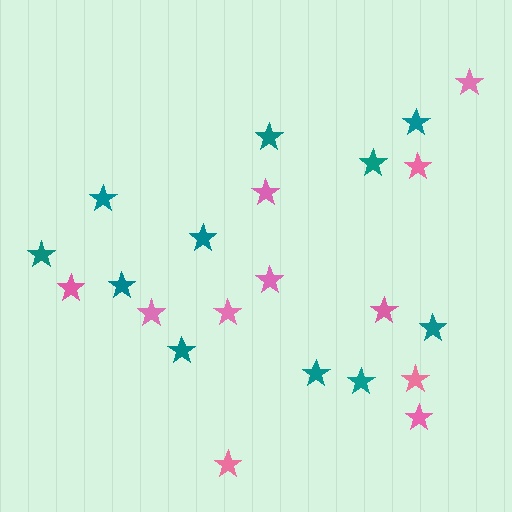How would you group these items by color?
There are 2 groups: one group of teal stars (11) and one group of pink stars (11).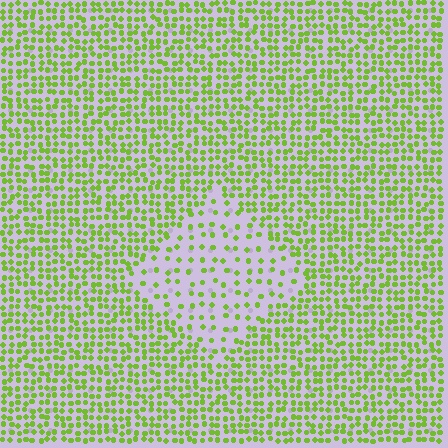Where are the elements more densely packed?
The elements are more densely packed outside the diamond boundary.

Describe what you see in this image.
The image contains small lime elements arranged at two different densities. A diamond-shaped region is visible where the elements are less densely packed than the surrounding area.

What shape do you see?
I see a diamond.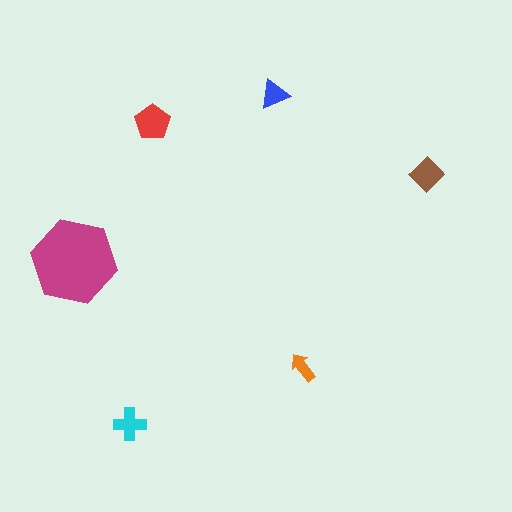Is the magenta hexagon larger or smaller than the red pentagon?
Larger.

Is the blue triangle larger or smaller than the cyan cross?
Smaller.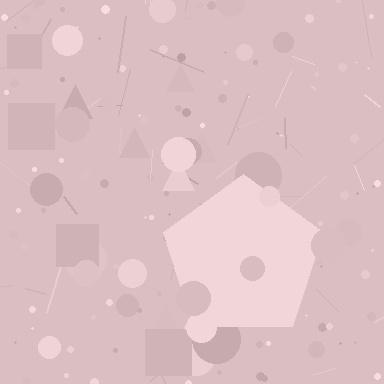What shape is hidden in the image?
A pentagon is hidden in the image.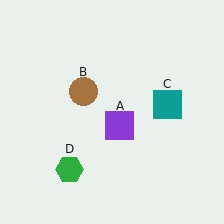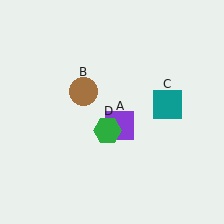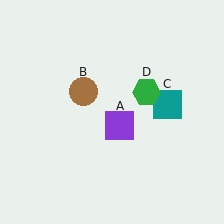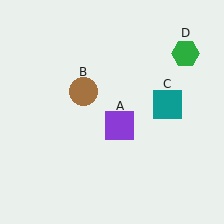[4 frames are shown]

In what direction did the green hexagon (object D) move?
The green hexagon (object D) moved up and to the right.